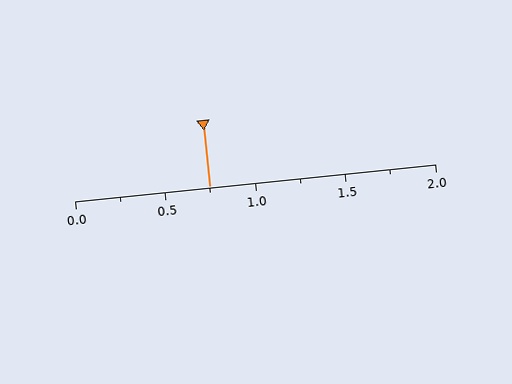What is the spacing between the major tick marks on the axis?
The major ticks are spaced 0.5 apart.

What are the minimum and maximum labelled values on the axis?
The axis runs from 0.0 to 2.0.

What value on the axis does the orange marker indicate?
The marker indicates approximately 0.75.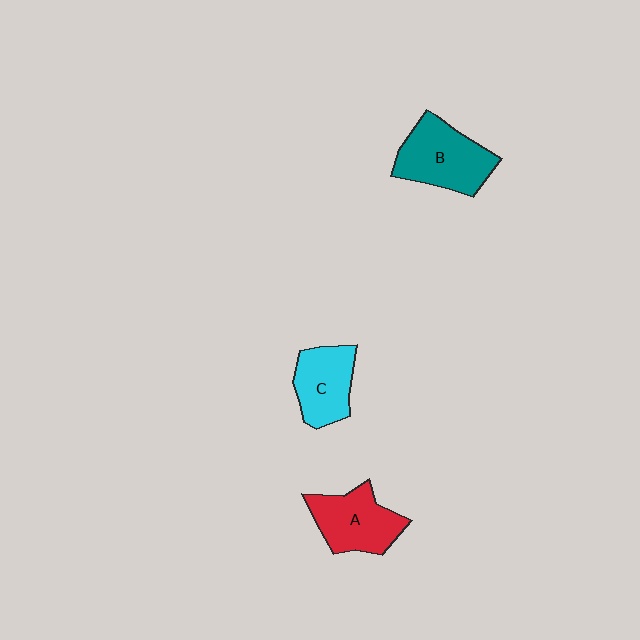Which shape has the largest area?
Shape B (teal).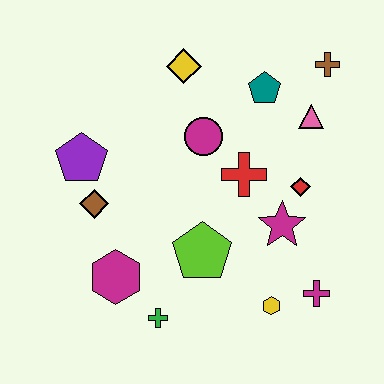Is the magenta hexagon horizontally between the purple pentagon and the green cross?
Yes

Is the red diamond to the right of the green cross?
Yes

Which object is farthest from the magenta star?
The purple pentagon is farthest from the magenta star.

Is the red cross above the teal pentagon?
No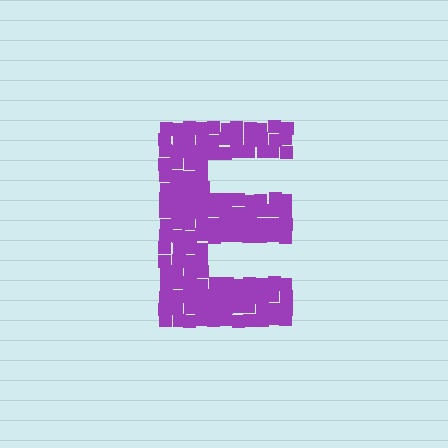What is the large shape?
The large shape is the letter E.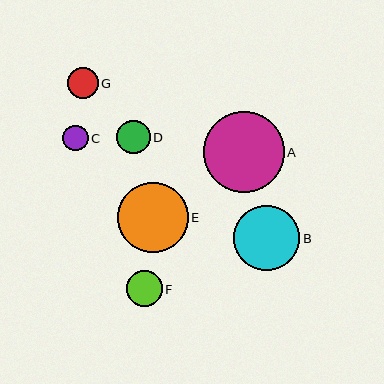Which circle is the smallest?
Circle C is the smallest with a size of approximately 25 pixels.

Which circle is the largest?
Circle A is the largest with a size of approximately 81 pixels.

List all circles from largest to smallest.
From largest to smallest: A, E, B, F, D, G, C.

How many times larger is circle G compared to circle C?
Circle G is approximately 1.2 times the size of circle C.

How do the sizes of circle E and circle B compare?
Circle E and circle B are approximately the same size.